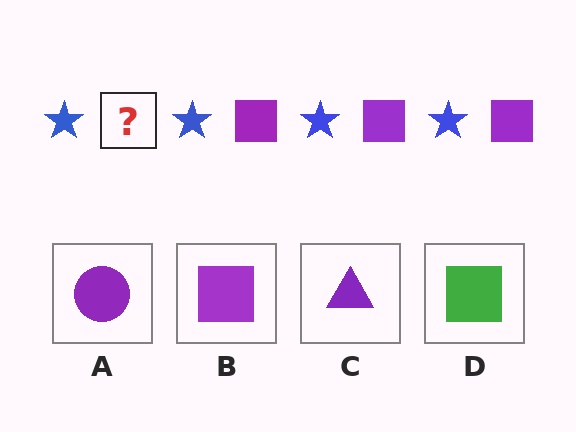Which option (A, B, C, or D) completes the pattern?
B.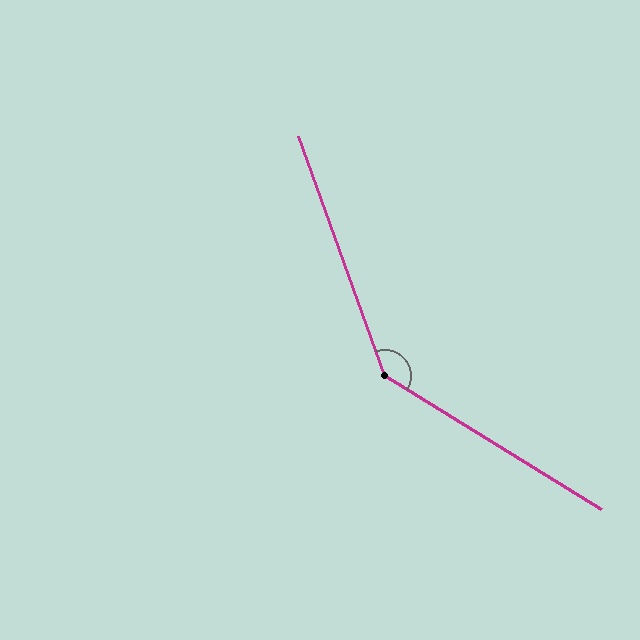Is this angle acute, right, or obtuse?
It is obtuse.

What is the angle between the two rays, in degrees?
Approximately 141 degrees.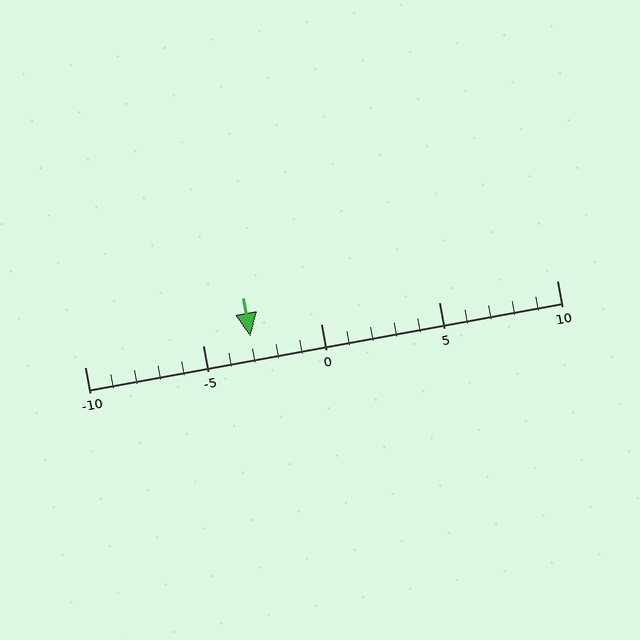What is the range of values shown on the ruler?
The ruler shows values from -10 to 10.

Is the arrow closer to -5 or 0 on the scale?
The arrow is closer to -5.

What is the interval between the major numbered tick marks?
The major tick marks are spaced 5 units apart.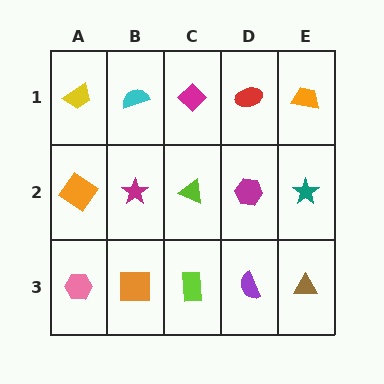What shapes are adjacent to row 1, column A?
An orange diamond (row 2, column A), a cyan semicircle (row 1, column B).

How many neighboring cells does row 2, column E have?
3.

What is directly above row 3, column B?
A magenta star.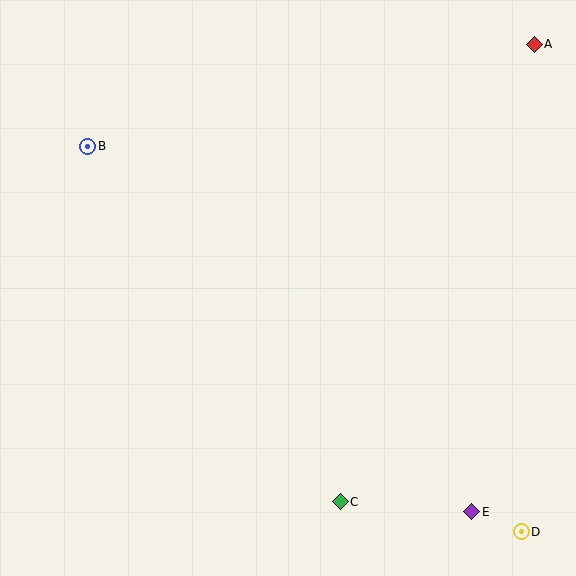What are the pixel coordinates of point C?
Point C is at (340, 502).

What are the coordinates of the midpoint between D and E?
The midpoint between D and E is at (496, 522).